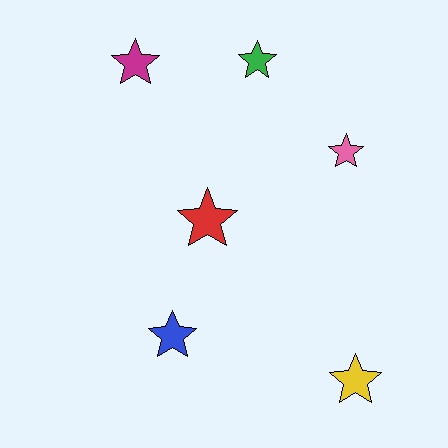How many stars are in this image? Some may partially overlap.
There are 6 stars.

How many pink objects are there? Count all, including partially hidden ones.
There is 1 pink object.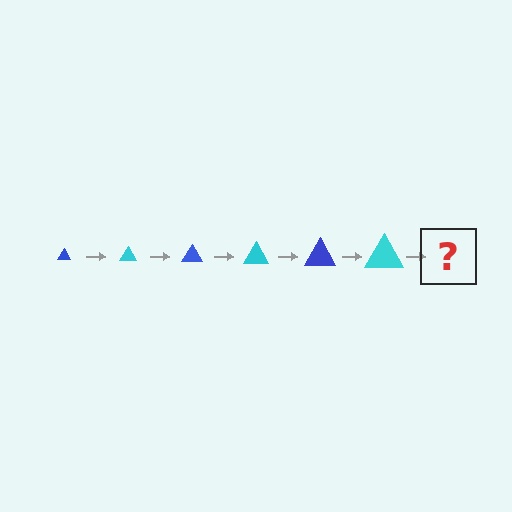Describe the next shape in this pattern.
It should be a blue triangle, larger than the previous one.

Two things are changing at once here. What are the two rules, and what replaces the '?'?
The two rules are that the triangle grows larger each step and the color cycles through blue and cyan. The '?' should be a blue triangle, larger than the previous one.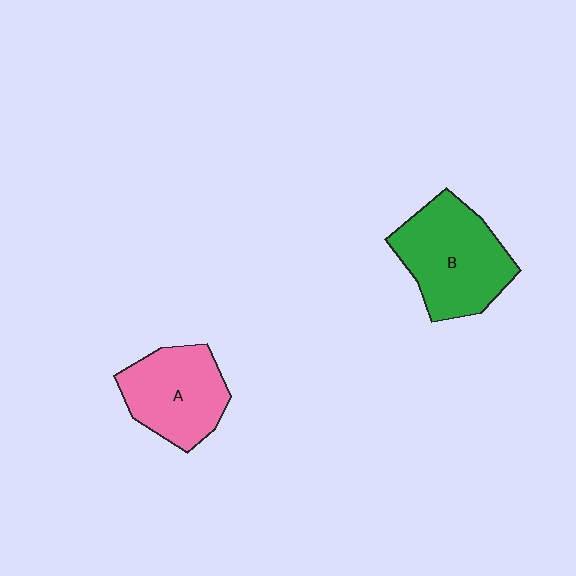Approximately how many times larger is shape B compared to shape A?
Approximately 1.2 times.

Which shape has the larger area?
Shape B (green).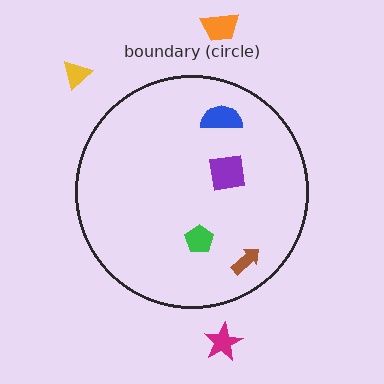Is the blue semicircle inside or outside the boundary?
Inside.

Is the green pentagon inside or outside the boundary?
Inside.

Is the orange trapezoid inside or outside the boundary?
Outside.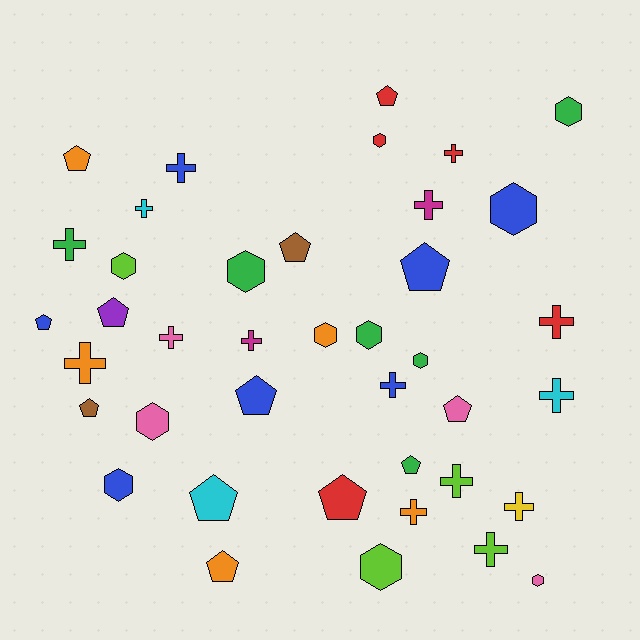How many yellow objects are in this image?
There is 1 yellow object.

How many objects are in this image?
There are 40 objects.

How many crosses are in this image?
There are 15 crosses.